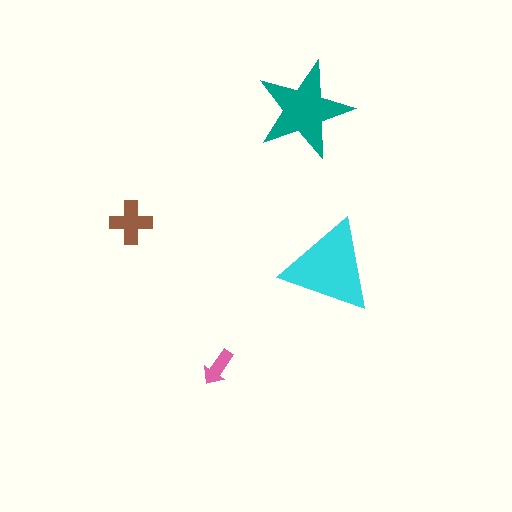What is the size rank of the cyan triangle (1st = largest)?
1st.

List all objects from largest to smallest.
The cyan triangle, the teal star, the brown cross, the pink arrow.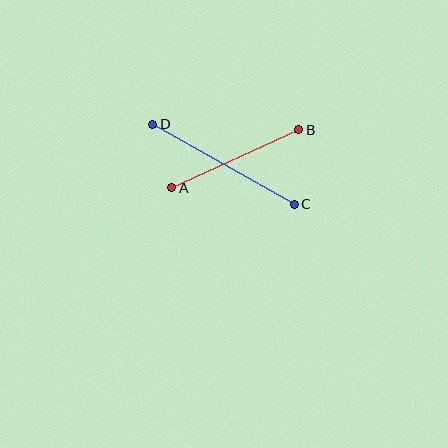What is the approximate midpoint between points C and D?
The midpoint is at approximately (224, 164) pixels.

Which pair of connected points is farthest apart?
Points C and D are farthest apart.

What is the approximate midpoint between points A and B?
The midpoint is at approximately (235, 159) pixels.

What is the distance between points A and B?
The distance is approximately 139 pixels.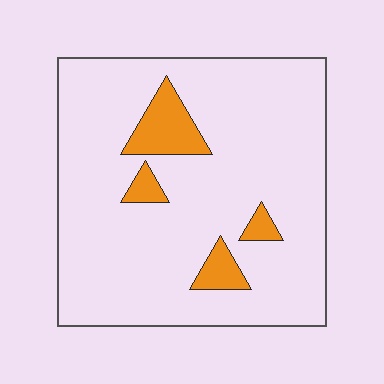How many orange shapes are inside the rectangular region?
4.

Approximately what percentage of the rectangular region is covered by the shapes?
Approximately 10%.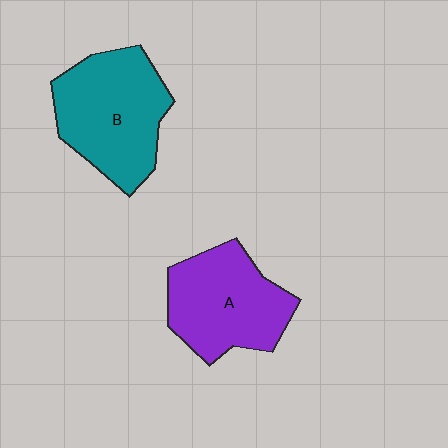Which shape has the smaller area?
Shape A (purple).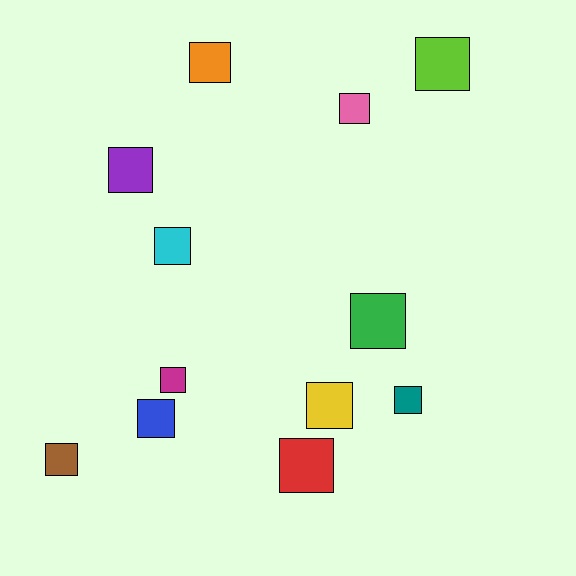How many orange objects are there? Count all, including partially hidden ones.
There is 1 orange object.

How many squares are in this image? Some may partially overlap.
There are 12 squares.